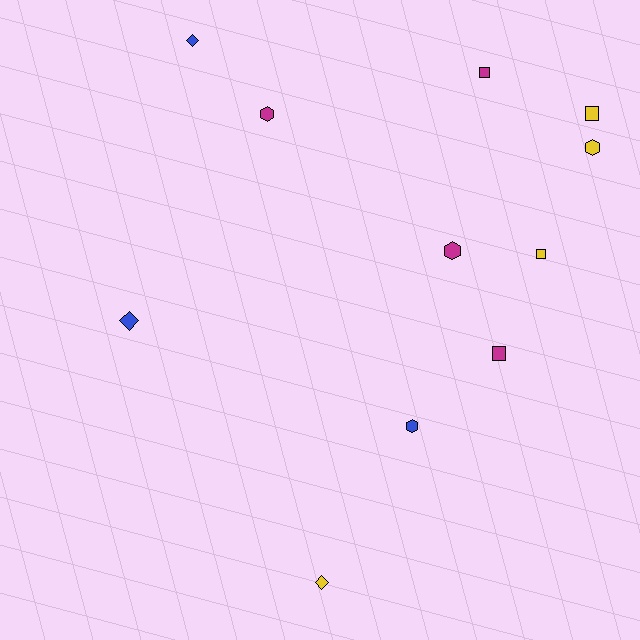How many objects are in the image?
There are 11 objects.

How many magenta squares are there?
There are 2 magenta squares.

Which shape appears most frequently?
Hexagon, with 4 objects.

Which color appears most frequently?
Magenta, with 4 objects.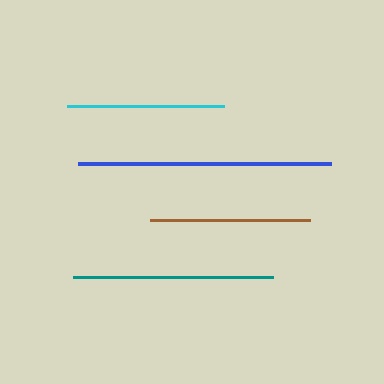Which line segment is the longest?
The blue line is the longest at approximately 253 pixels.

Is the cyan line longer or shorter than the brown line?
The brown line is longer than the cyan line.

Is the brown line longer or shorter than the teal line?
The teal line is longer than the brown line.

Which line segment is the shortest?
The cyan line is the shortest at approximately 157 pixels.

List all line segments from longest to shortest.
From longest to shortest: blue, teal, brown, cyan.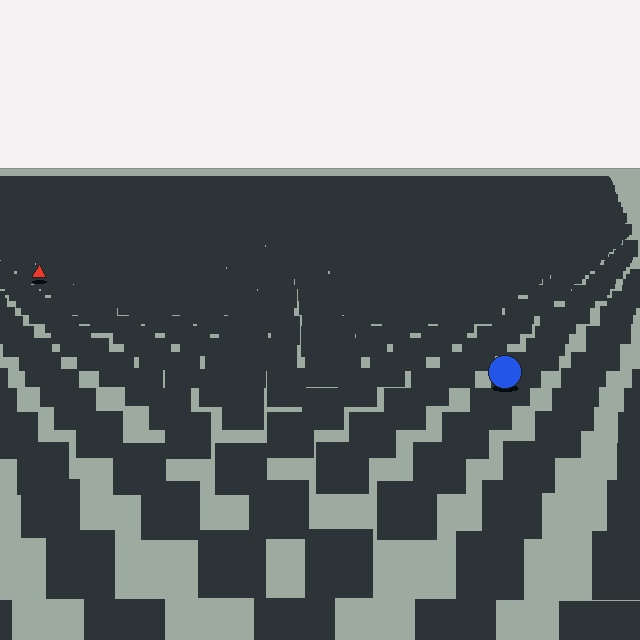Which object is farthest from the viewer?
The red triangle is farthest from the viewer. It appears smaller and the ground texture around it is denser.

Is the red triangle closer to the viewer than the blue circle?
No. The blue circle is closer — you can tell from the texture gradient: the ground texture is coarser near it.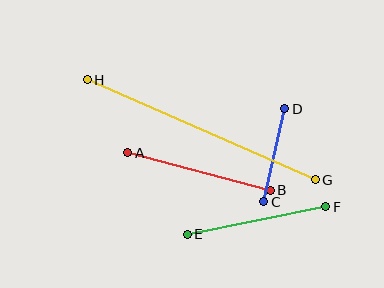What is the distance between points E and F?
The distance is approximately 141 pixels.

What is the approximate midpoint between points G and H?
The midpoint is at approximately (201, 130) pixels.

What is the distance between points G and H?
The distance is approximately 249 pixels.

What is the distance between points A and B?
The distance is approximately 147 pixels.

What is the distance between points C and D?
The distance is approximately 95 pixels.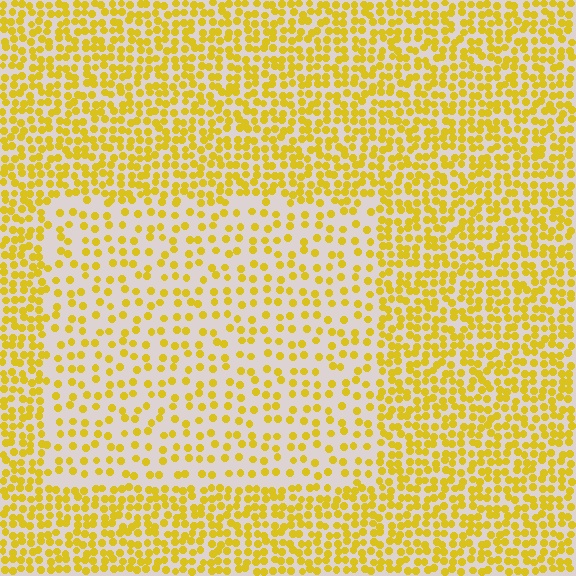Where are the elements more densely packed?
The elements are more densely packed outside the rectangle boundary.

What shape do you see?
I see a rectangle.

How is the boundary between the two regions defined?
The boundary is defined by a change in element density (approximately 2.1x ratio). All elements are the same color, size, and shape.